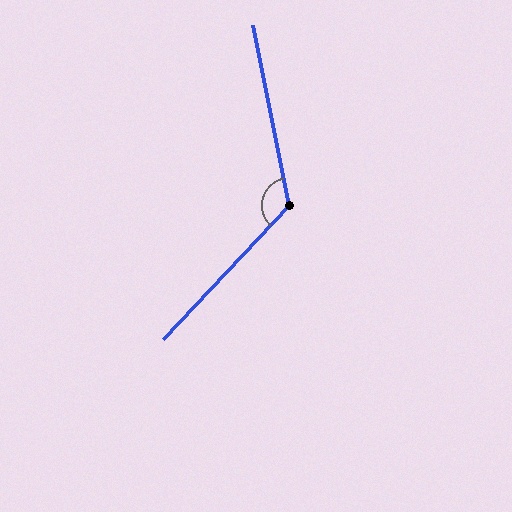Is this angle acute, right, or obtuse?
It is obtuse.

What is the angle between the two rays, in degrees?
Approximately 125 degrees.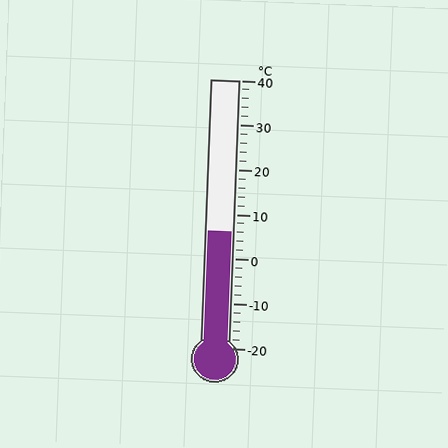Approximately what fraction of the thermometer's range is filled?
The thermometer is filled to approximately 45% of its range.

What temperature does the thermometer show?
The thermometer shows approximately 6°C.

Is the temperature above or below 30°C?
The temperature is below 30°C.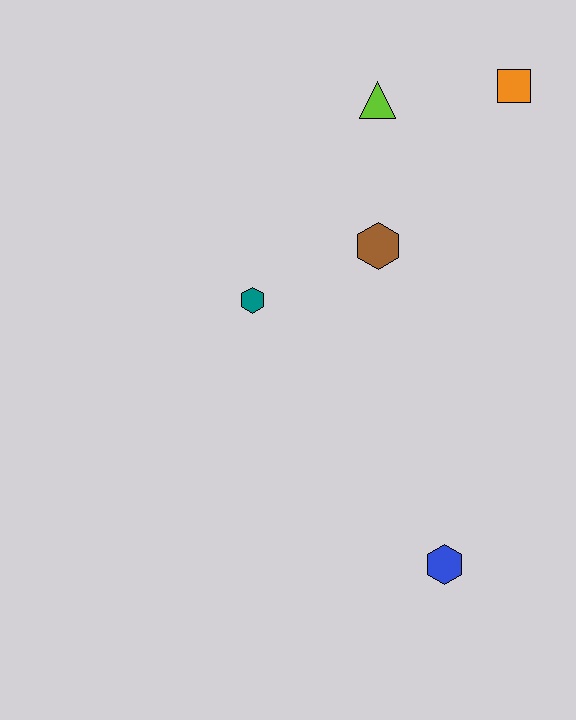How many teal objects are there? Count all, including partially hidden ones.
There is 1 teal object.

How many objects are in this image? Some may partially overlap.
There are 5 objects.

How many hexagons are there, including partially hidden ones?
There are 3 hexagons.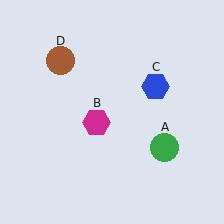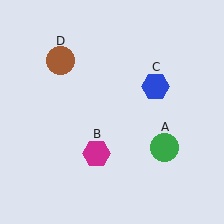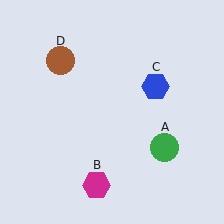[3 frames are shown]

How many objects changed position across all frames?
1 object changed position: magenta hexagon (object B).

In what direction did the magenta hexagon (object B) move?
The magenta hexagon (object B) moved down.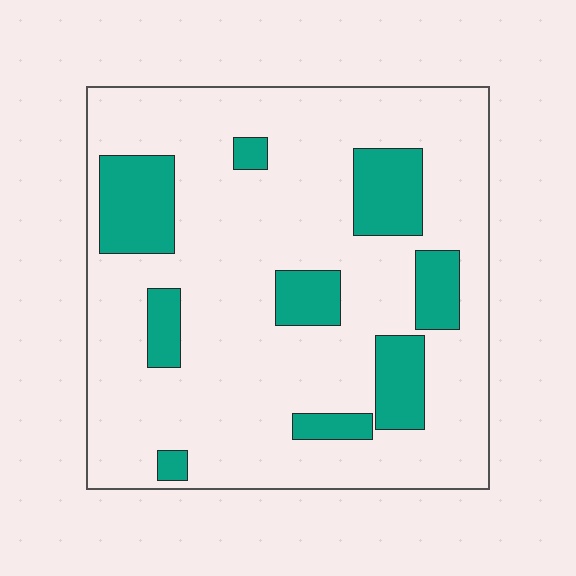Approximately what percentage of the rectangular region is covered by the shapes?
Approximately 20%.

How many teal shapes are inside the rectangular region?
9.